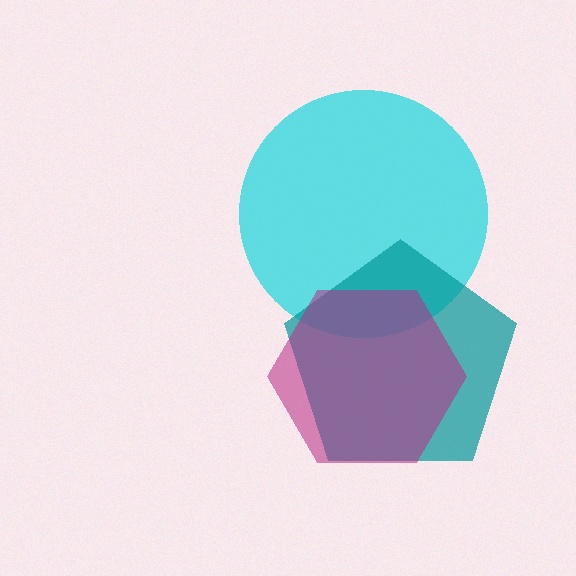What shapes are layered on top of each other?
The layered shapes are: a cyan circle, a teal pentagon, a magenta hexagon.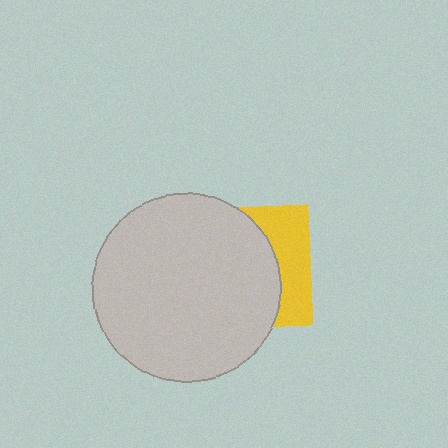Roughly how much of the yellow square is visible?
A small part of it is visible (roughly 33%).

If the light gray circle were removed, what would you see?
You would see the complete yellow square.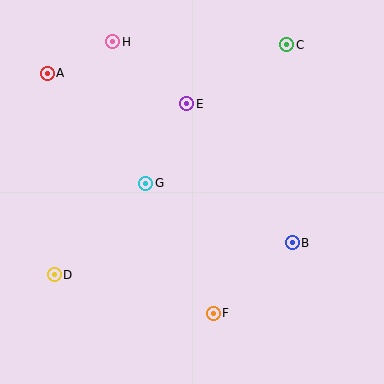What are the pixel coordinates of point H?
Point H is at (113, 42).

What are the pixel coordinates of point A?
Point A is at (47, 73).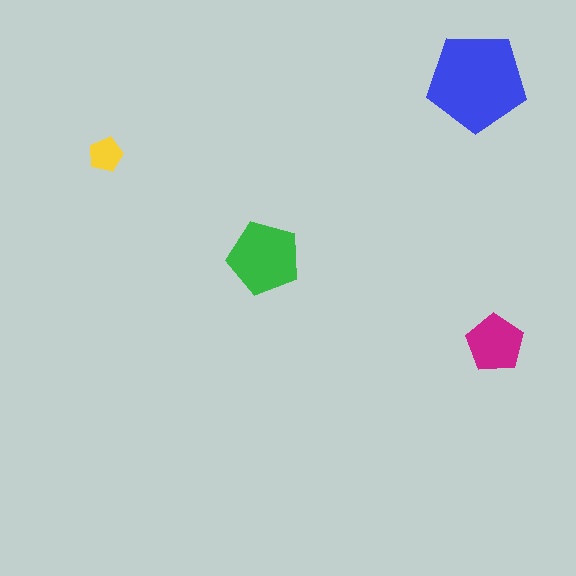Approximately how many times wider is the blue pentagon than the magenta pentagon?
About 1.5 times wider.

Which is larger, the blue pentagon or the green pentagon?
The blue one.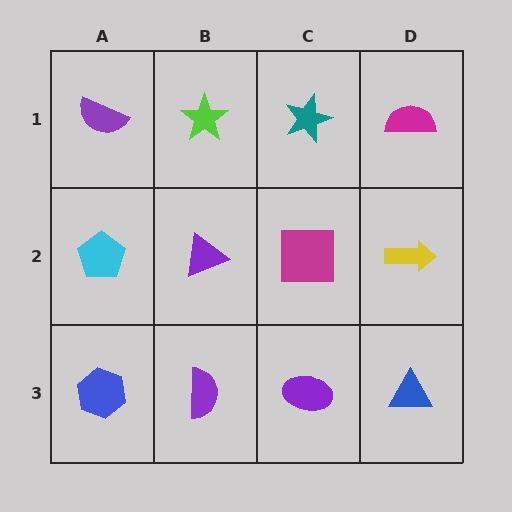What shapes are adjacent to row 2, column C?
A teal star (row 1, column C), a purple ellipse (row 3, column C), a purple triangle (row 2, column B), a yellow arrow (row 2, column D).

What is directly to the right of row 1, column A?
A lime star.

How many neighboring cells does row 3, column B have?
3.